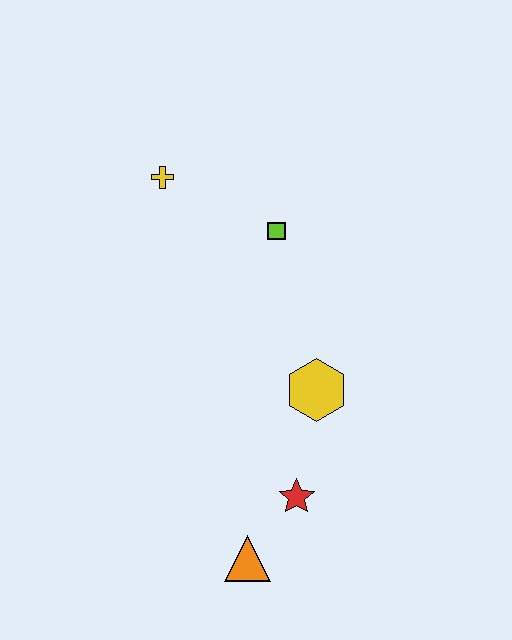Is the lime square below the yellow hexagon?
No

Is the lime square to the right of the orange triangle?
Yes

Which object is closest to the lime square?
The yellow cross is closest to the lime square.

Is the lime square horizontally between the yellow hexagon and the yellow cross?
Yes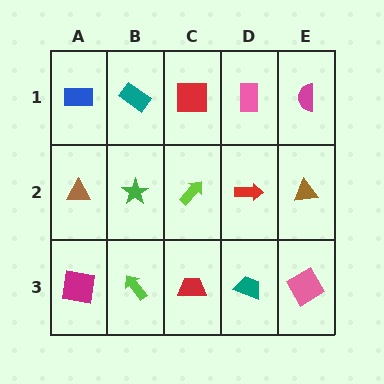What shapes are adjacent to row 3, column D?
A red arrow (row 2, column D), a red trapezoid (row 3, column C), a pink square (row 3, column E).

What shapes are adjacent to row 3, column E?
A brown triangle (row 2, column E), a teal trapezoid (row 3, column D).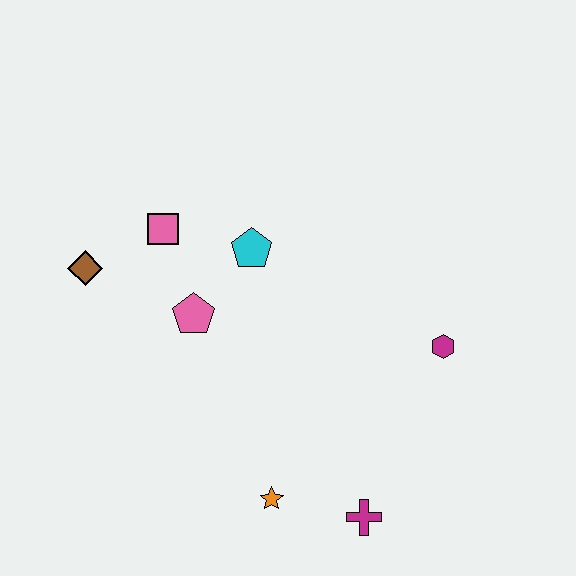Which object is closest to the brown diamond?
The pink square is closest to the brown diamond.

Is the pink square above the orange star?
Yes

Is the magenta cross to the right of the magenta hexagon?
No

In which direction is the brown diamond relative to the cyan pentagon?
The brown diamond is to the left of the cyan pentagon.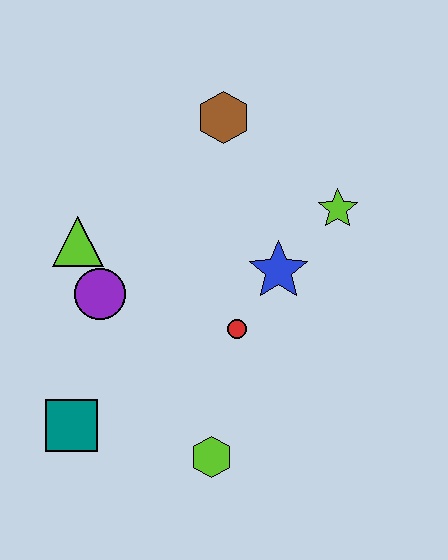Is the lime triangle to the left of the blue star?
Yes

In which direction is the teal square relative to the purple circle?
The teal square is below the purple circle.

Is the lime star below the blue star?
No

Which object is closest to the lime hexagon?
The red circle is closest to the lime hexagon.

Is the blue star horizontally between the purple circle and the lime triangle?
No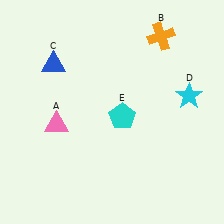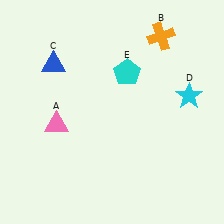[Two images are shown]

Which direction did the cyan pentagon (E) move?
The cyan pentagon (E) moved up.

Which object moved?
The cyan pentagon (E) moved up.